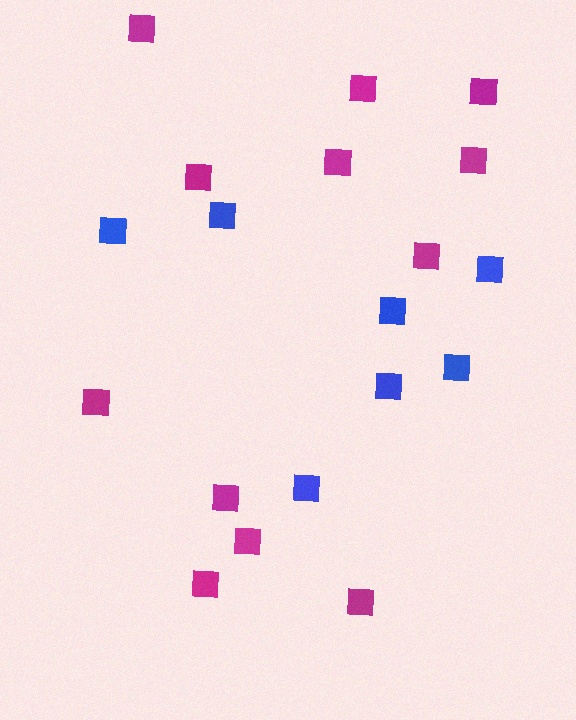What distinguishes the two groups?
There are 2 groups: one group of blue squares (7) and one group of magenta squares (12).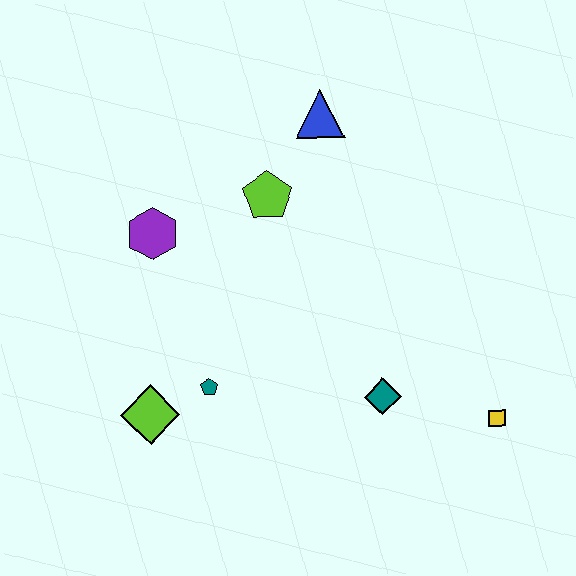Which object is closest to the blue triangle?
The lime pentagon is closest to the blue triangle.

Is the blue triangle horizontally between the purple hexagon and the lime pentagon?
No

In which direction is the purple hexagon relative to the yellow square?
The purple hexagon is to the left of the yellow square.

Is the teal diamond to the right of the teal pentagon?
Yes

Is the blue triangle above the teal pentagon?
Yes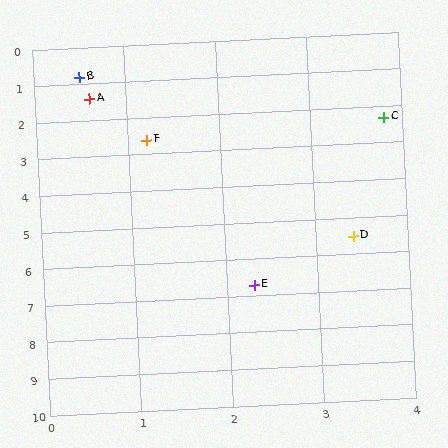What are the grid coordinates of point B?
Point B is at approximately (0.5, 0.8).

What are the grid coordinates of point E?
Point E is at approximately (2.3, 6.7).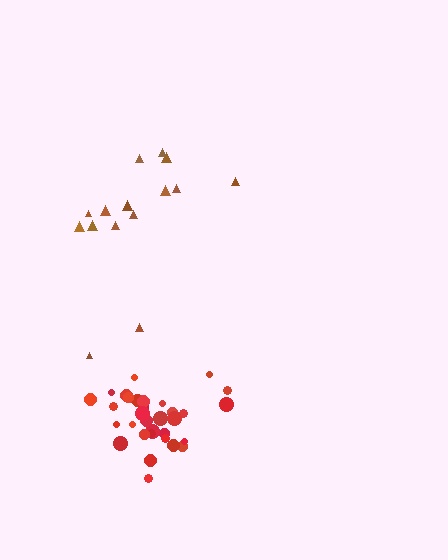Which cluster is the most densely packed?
Red.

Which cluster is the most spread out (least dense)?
Brown.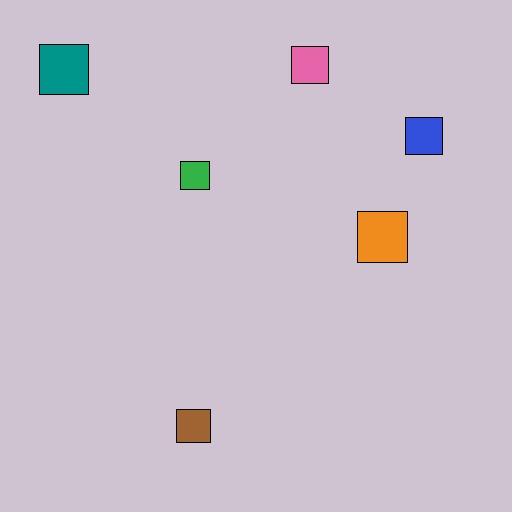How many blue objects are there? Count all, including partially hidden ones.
There is 1 blue object.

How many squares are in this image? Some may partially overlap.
There are 6 squares.